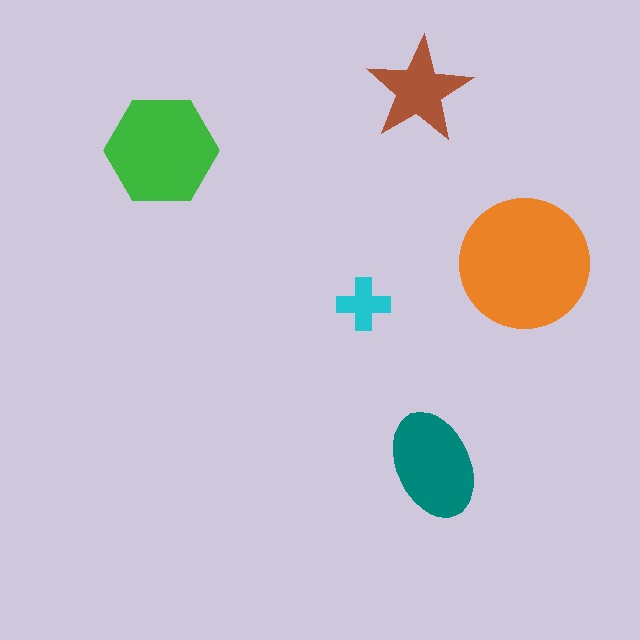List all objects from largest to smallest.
The orange circle, the green hexagon, the teal ellipse, the brown star, the cyan cross.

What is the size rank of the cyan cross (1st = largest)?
5th.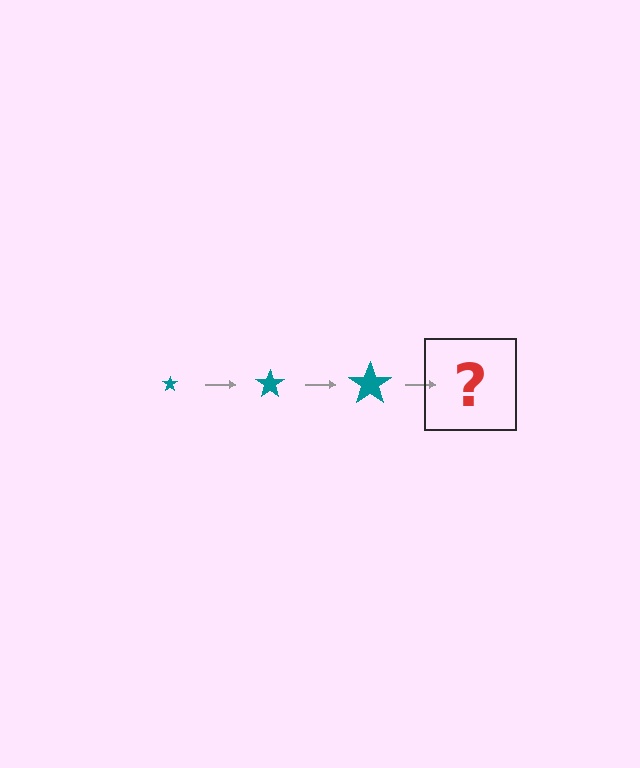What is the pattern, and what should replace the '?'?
The pattern is that the star gets progressively larger each step. The '?' should be a teal star, larger than the previous one.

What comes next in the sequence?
The next element should be a teal star, larger than the previous one.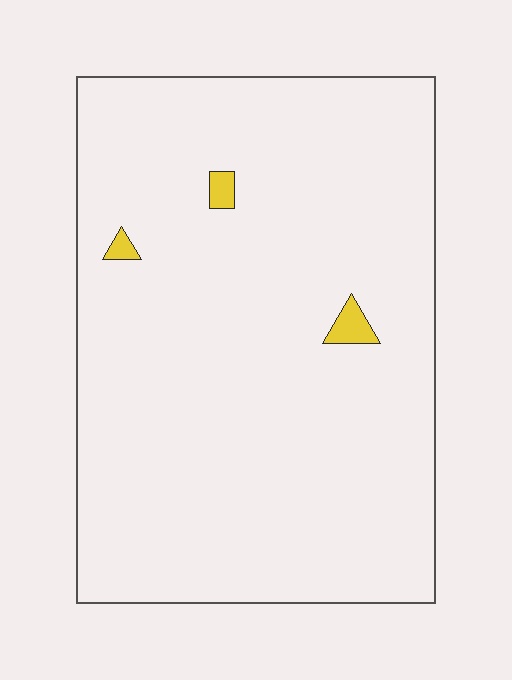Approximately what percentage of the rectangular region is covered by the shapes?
Approximately 0%.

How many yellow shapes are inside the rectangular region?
3.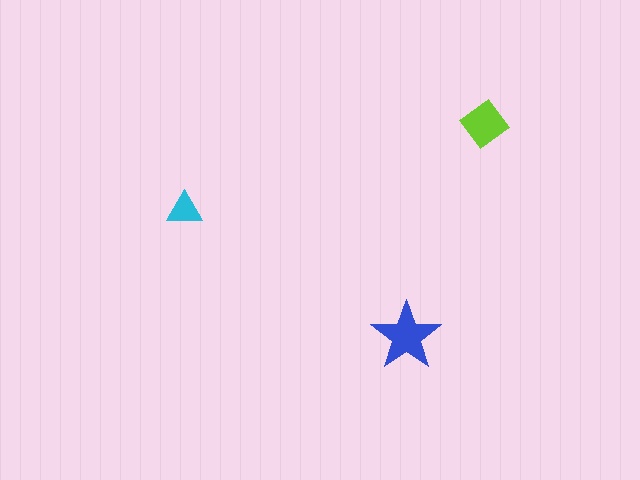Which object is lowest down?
The blue star is bottommost.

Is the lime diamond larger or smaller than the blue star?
Smaller.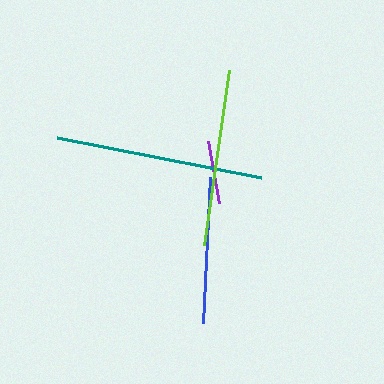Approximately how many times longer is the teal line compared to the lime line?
The teal line is approximately 1.2 times the length of the lime line.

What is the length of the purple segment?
The purple segment is approximately 64 pixels long.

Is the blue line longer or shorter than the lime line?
The lime line is longer than the blue line.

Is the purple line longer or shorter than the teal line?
The teal line is longer than the purple line.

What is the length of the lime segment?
The lime segment is approximately 176 pixels long.